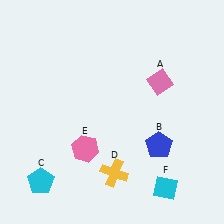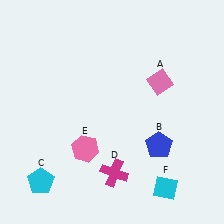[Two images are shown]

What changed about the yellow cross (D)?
In Image 1, D is yellow. In Image 2, it changed to magenta.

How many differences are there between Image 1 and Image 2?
There is 1 difference between the two images.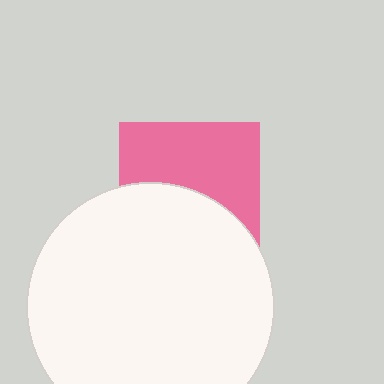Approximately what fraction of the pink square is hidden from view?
Roughly 47% of the pink square is hidden behind the white circle.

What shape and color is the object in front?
The object in front is a white circle.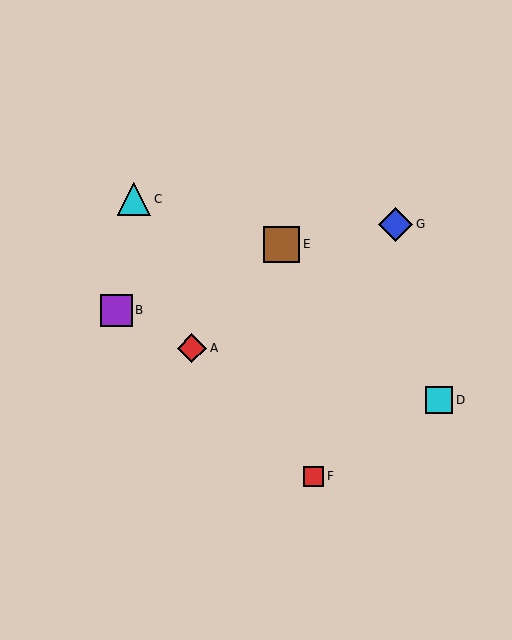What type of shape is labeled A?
Shape A is a red diamond.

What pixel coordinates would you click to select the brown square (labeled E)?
Click at (282, 244) to select the brown square E.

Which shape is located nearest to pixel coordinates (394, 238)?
The blue diamond (labeled G) at (396, 224) is nearest to that location.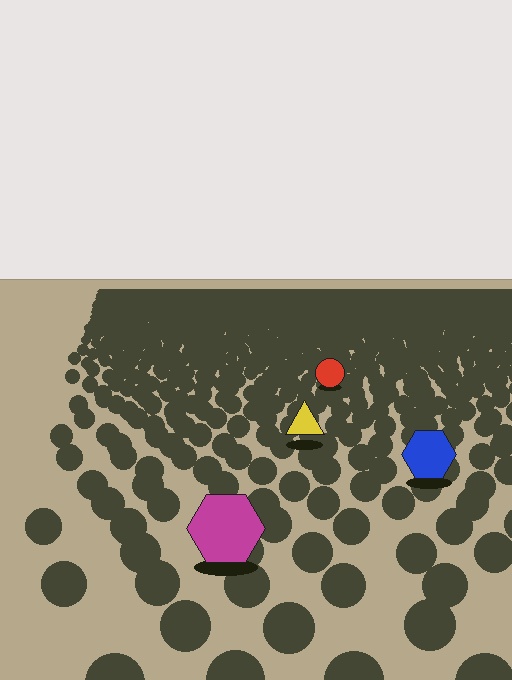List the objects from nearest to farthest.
From nearest to farthest: the magenta hexagon, the blue hexagon, the yellow triangle, the red circle.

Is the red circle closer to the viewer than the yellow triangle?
No. The yellow triangle is closer — you can tell from the texture gradient: the ground texture is coarser near it.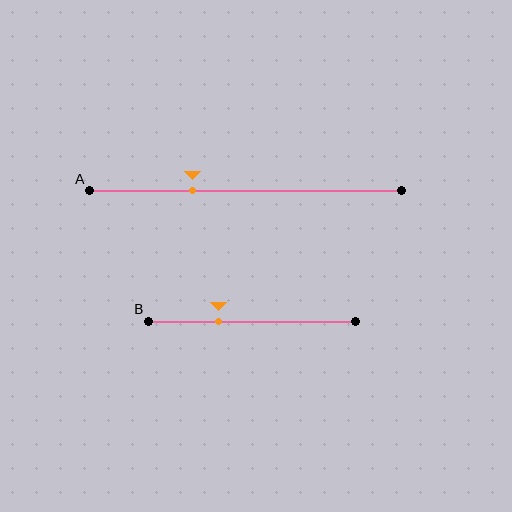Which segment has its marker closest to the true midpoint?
Segment B has its marker closest to the true midpoint.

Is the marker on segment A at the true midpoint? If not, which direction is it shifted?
No, the marker on segment A is shifted to the left by about 17% of the segment length.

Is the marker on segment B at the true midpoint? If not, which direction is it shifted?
No, the marker on segment B is shifted to the left by about 16% of the segment length.